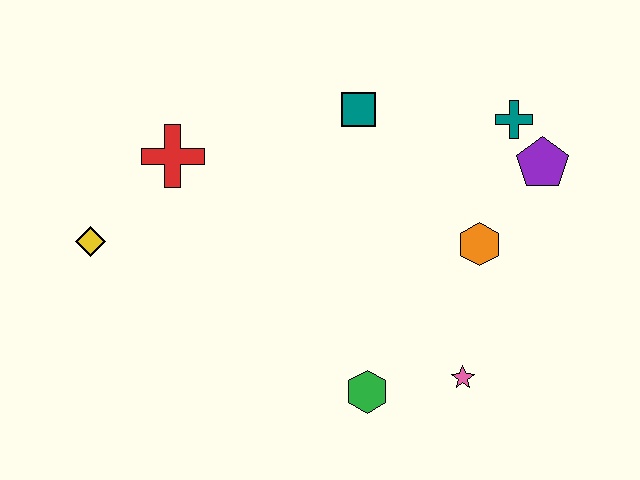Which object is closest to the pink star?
The green hexagon is closest to the pink star.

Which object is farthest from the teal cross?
The yellow diamond is farthest from the teal cross.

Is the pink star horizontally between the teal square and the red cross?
No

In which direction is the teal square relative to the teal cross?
The teal square is to the left of the teal cross.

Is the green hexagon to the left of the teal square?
No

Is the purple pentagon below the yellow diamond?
No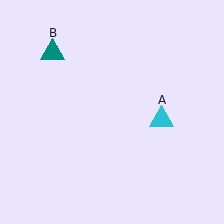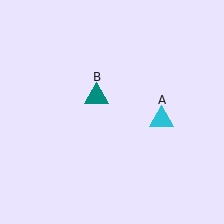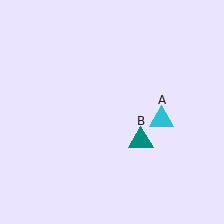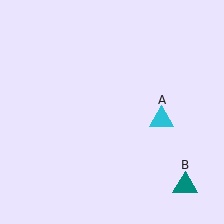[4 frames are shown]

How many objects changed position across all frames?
1 object changed position: teal triangle (object B).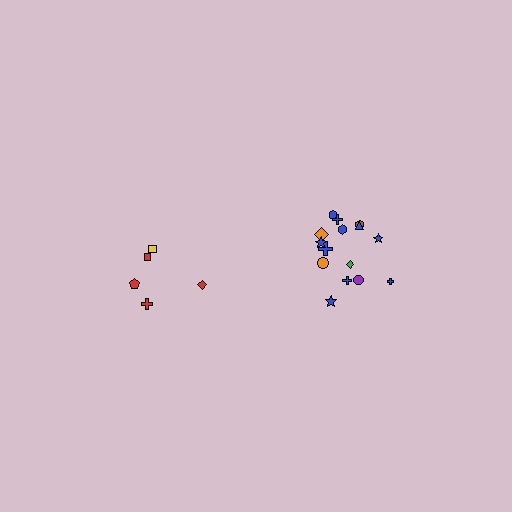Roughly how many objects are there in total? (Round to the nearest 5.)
Roughly 20 objects in total.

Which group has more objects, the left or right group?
The right group.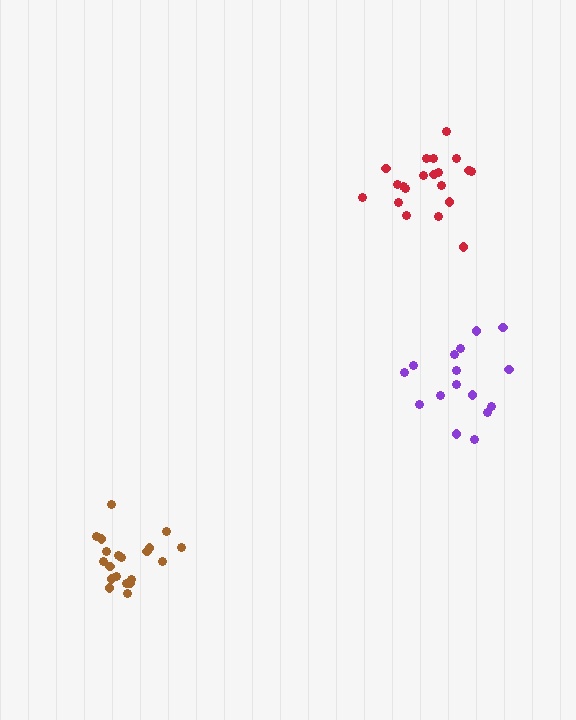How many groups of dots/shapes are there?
There are 3 groups.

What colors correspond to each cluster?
The clusters are colored: purple, red, brown.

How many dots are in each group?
Group 1: 16 dots, Group 2: 20 dots, Group 3: 20 dots (56 total).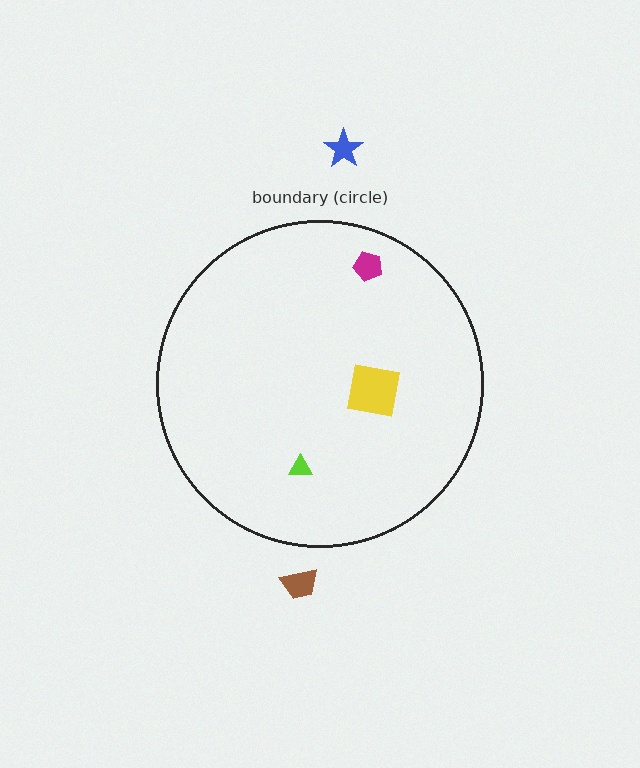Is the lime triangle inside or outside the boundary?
Inside.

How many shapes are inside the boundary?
3 inside, 2 outside.